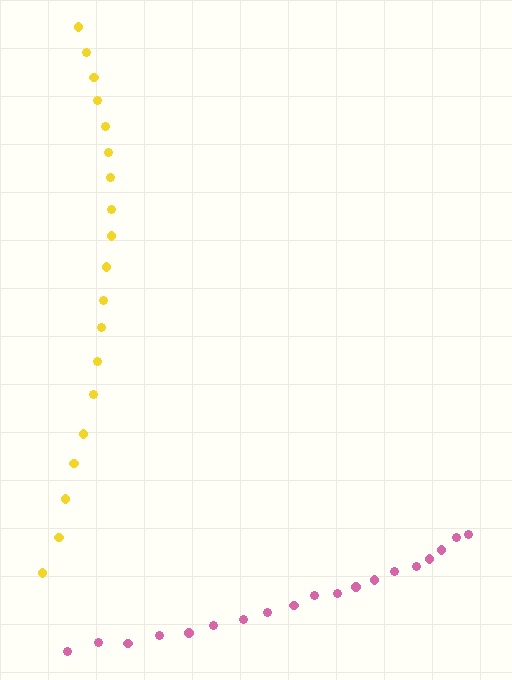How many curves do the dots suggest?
There are 2 distinct paths.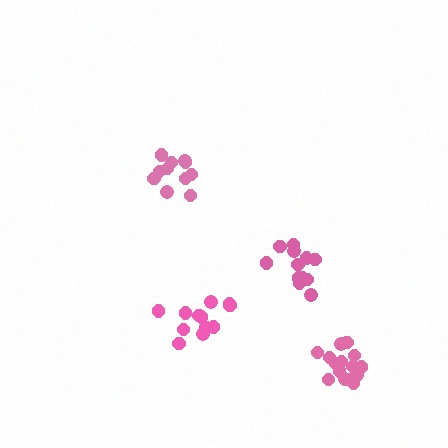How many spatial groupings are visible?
There are 4 spatial groupings.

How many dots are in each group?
Group 1: 15 dots, Group 2: 11 dots, Group 3: 12 dots, Group 4: 12 dots (50 total).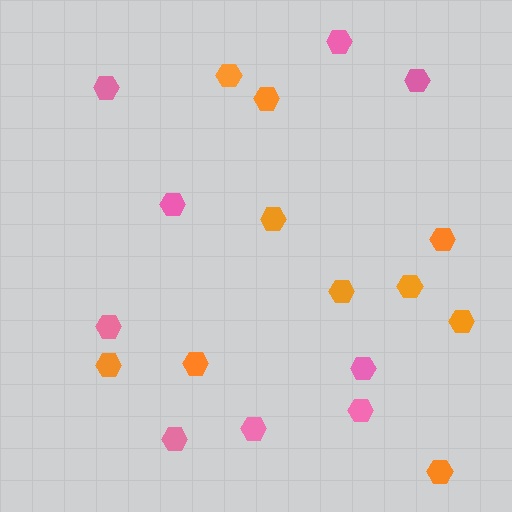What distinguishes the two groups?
There are 2 groups: one group of orange hexagons (10) and one group of pink hexagons (9).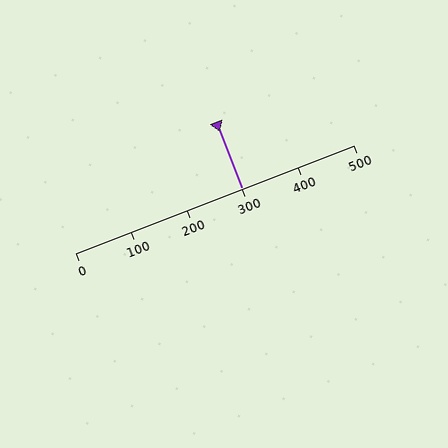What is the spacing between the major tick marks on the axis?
The major ticks are spaced 100 apart.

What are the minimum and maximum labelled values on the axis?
The axis runs from 0 to 500.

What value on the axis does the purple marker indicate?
The marker indicates approximately 300.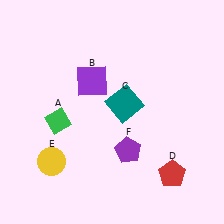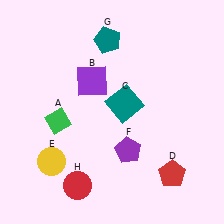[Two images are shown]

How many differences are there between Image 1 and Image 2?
There are 2 differences between the two images.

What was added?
A teal pentagon (G), a red circle (H) were added in Image 2.